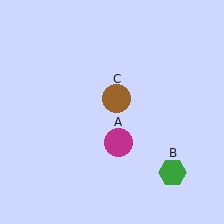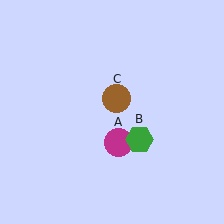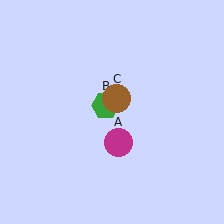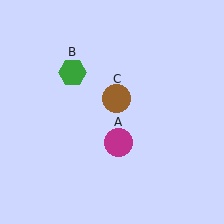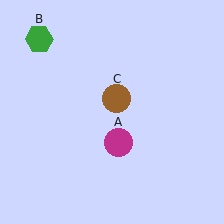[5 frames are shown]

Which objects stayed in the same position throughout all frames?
Magenta circle (object A) and brown circle (object C) remained stationary.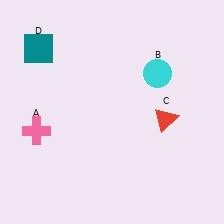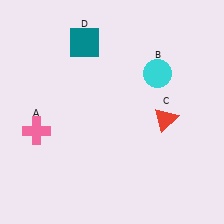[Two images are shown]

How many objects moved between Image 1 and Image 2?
1 object moved between the two images.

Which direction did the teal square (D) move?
The teal square (D) moved right.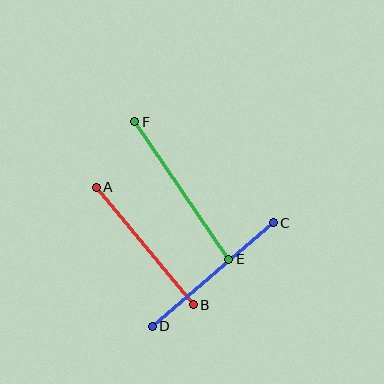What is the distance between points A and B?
The distance is approximately 152 pixels.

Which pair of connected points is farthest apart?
Points E and F are farthest apart.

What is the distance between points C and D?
The distance is approximately 159 pixels.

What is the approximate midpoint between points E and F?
The midpoint is at approximately (182, 190) pixels.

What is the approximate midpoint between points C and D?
The midpoint is at approximately (213, 274) pixels.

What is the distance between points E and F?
The distance is approximately 167 pixels.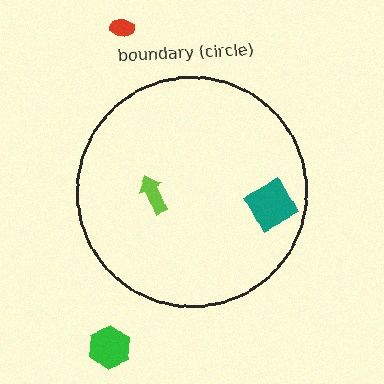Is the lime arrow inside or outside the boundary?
Inside.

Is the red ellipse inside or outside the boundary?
Outside.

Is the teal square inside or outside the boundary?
Inside.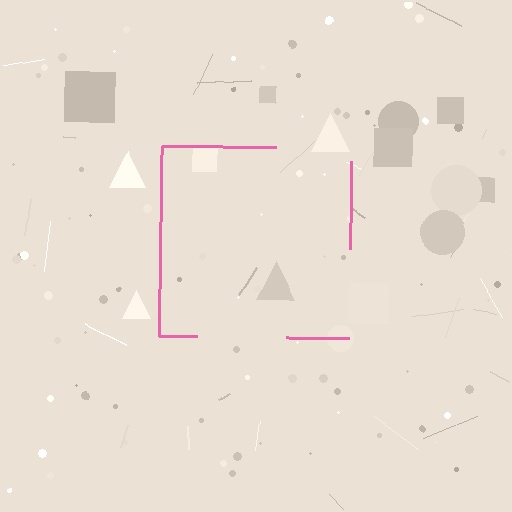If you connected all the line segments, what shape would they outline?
They would outline a square.